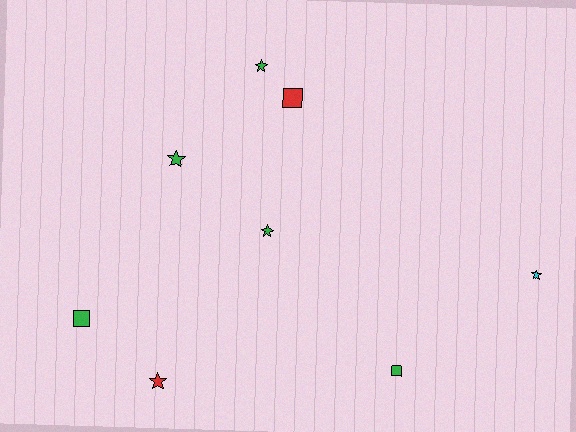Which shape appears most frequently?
Star, with 5 objects.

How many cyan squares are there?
There are no cyan squares.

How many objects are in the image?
There are 8 objects.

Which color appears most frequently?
Green, with 5 objects.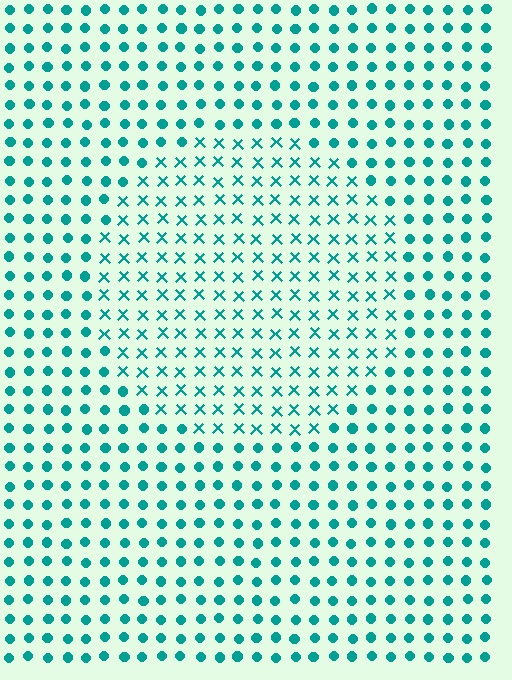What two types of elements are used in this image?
The image uses X marks inside the circle region and circles outside it.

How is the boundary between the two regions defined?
The boundary is defined by a change in element shape: X marks inside vs. circles outside. All elements share the same color and spacing.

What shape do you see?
I see a circle.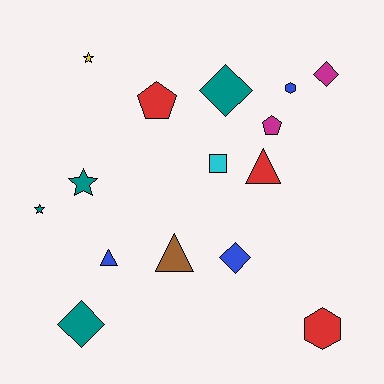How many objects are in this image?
There are 15 objects.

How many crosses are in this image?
There are no crosses.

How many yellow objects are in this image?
There is 1 yellow object.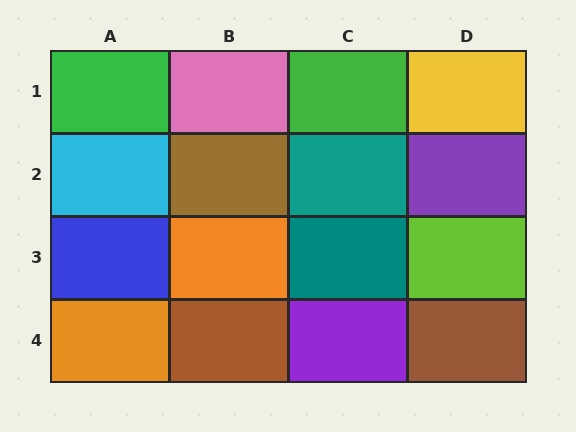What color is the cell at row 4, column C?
Purple.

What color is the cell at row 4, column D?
Brown.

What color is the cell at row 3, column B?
Orange.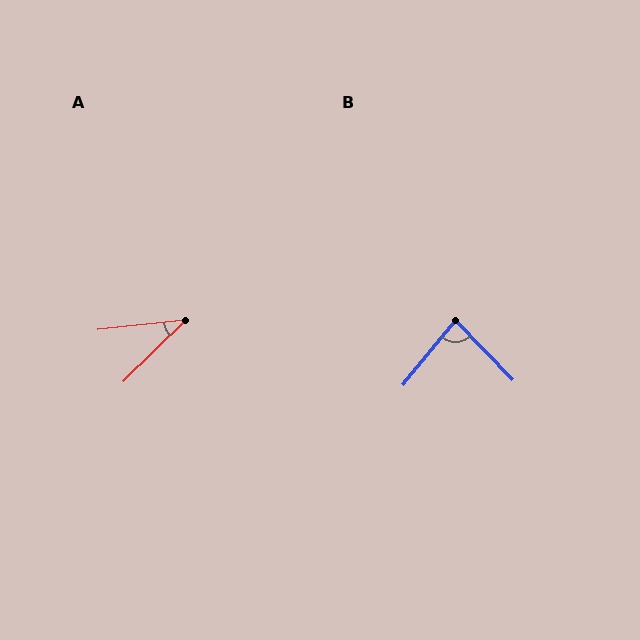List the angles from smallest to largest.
A (38°), B (84°).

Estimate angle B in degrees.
Approximately 84 degrees.